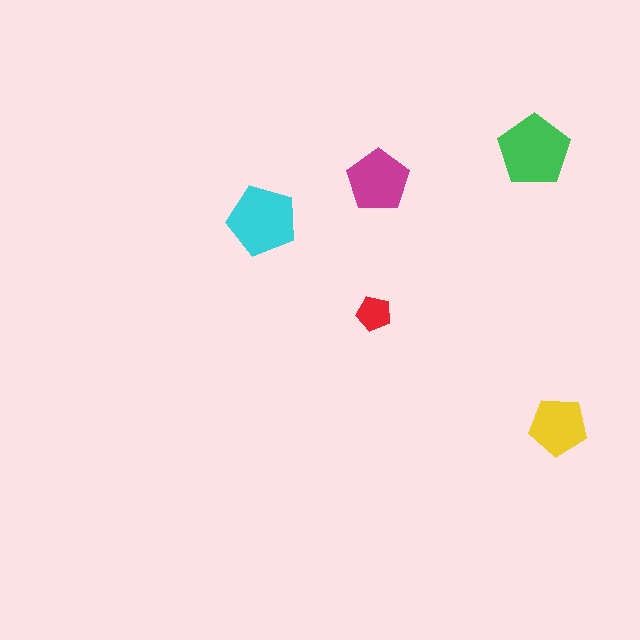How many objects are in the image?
There are 5 objects in the image.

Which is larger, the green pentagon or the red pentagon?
The green one.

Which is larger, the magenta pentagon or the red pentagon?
The magenta one.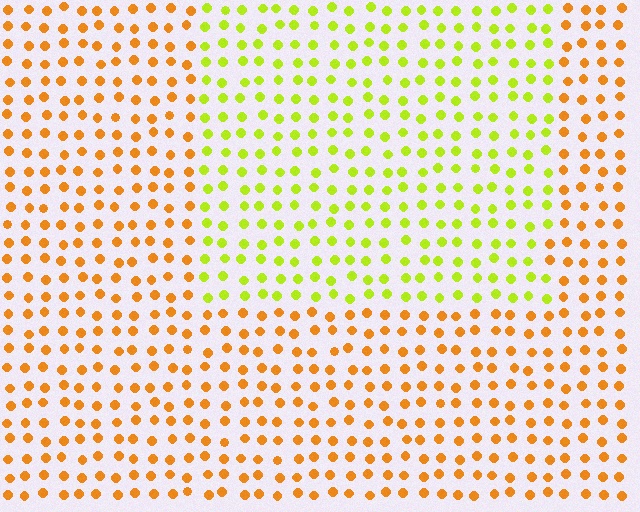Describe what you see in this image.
The image is filled with small orange elements in a uniform arrangement. A rectangle-shaped region is visible where the elements are tinted to a slightly different hue, forming a subtle color boundary.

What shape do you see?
I see a rectangle.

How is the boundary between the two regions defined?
The boundary is defined purely by a slight shift in hue (about 46 degrees). Spacing, size, and orientation are identical on both sides.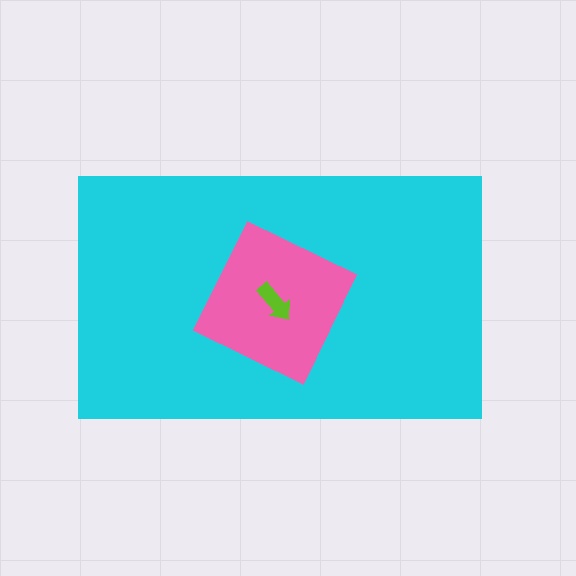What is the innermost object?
The lime arrow.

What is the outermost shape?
The cyan rectangle.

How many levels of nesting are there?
3.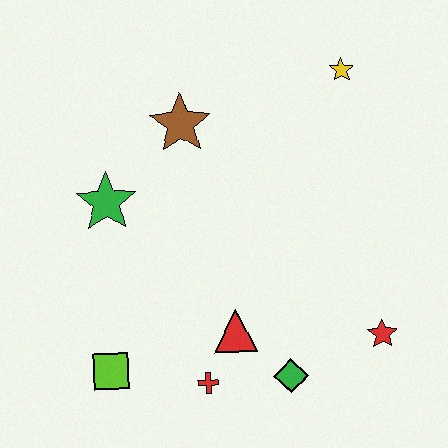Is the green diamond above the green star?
No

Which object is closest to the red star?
The green diamond is closest to the red star.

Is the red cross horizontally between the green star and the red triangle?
Yes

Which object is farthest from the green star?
The red star is farthest from the green star.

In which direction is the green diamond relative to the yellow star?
The green diamond is below the yellow star.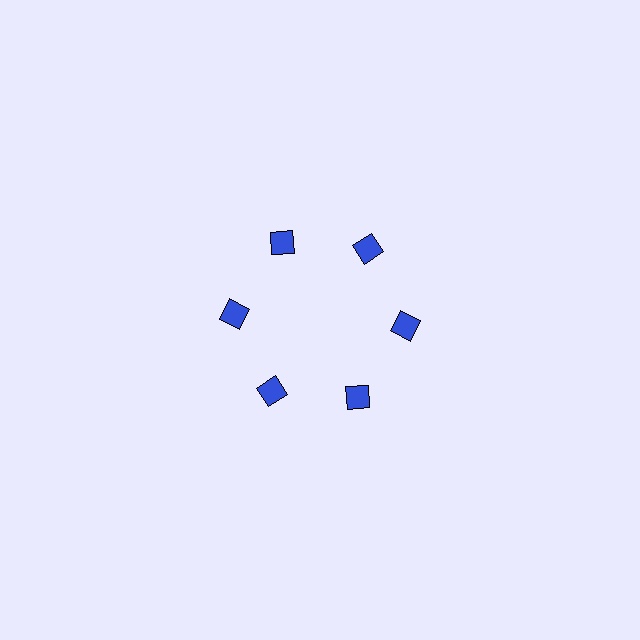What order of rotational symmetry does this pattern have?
This pattern has 6-fold rotational symmetry.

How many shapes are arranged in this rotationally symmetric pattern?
There are 6 shapes, arranged in 6 groups of 1.